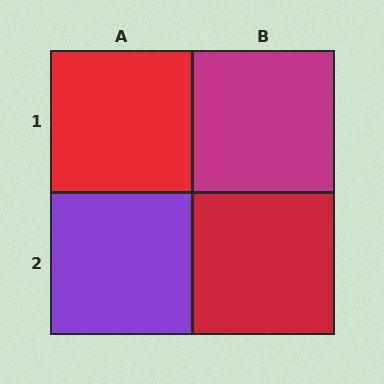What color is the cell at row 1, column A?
Red.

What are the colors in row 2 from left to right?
Purple, red.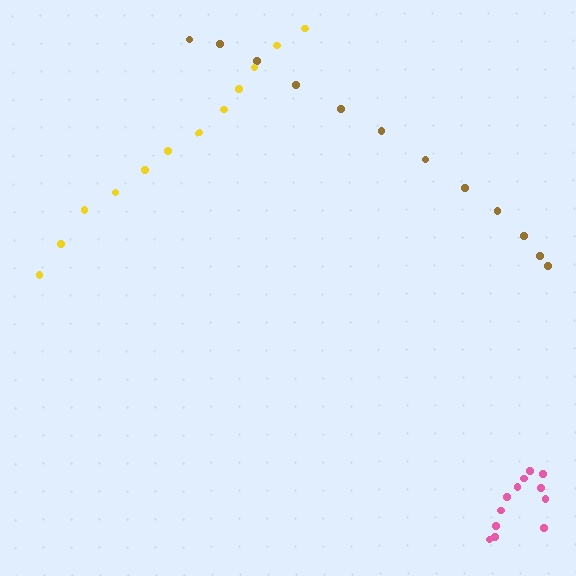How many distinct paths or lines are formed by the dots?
There are 3 distinct paths.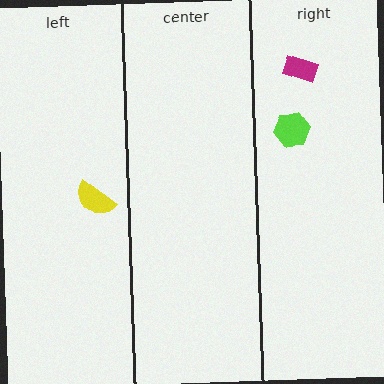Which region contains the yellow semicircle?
The left region.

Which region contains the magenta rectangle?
The right region.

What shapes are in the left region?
The yellow semicircle.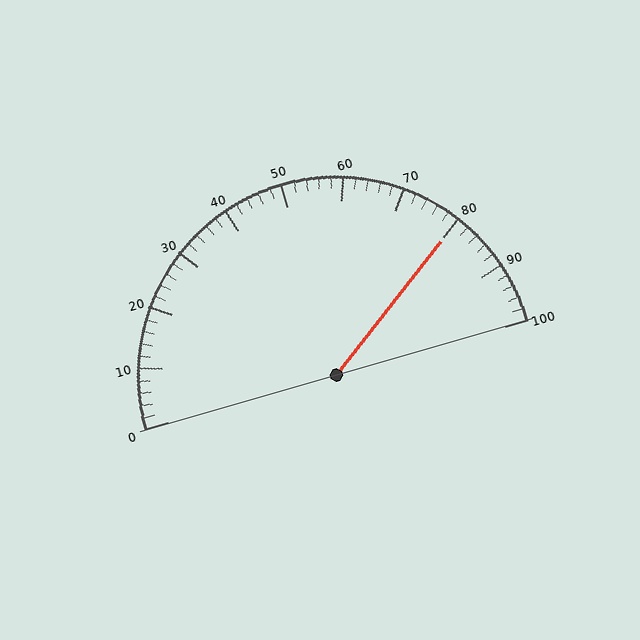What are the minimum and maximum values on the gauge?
The gauge ranges from 0 to 100.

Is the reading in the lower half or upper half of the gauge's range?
The reading is in the upper half of the range (0 to 100).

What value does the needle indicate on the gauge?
The needle indicates approximately 80.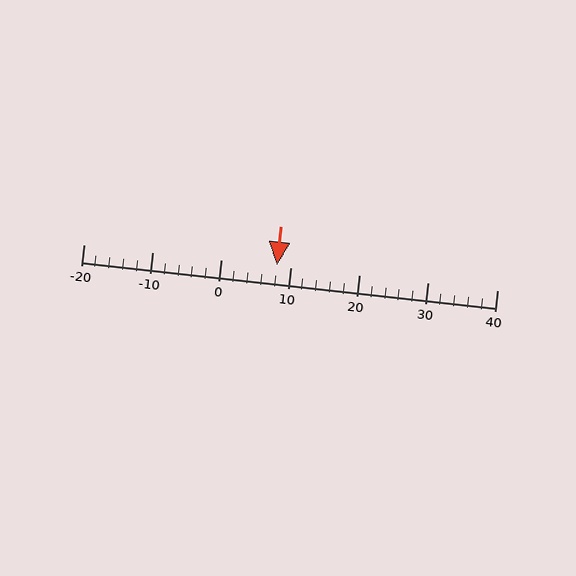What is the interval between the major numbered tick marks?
The major tick marks are spaced 10 units apart.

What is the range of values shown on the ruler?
The ruler shows values from -20 to 40.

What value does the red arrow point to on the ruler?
The red arrow points to approximately 8.